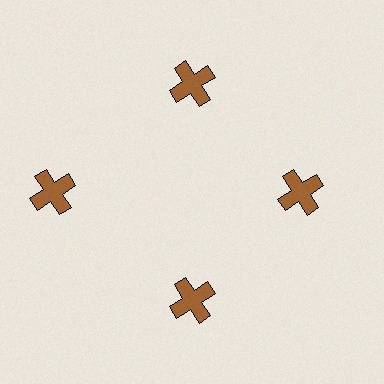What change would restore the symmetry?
The symmetry would be restored by moving it inward, back onto the ring so that all 4 crosses sit at equal angles and equal distance from the center.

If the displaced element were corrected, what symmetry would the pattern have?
It would have 4-fold rotational symmetry — the pattern would map onto itself every 90 degrees.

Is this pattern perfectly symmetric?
No. The 4 brown crosses are arranged in a ring, but one element near the 9 o'clock position is pushed outward from the center, breaking the 4-fold rotational symmetry.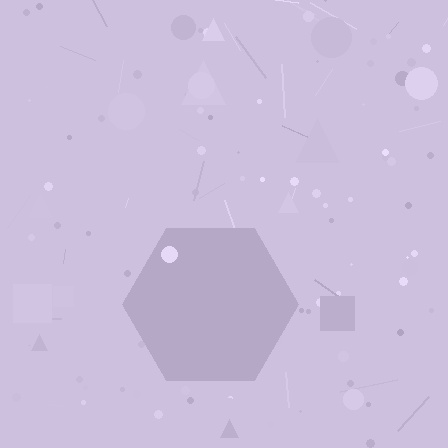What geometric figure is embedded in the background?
A hexagon is embedded in the background.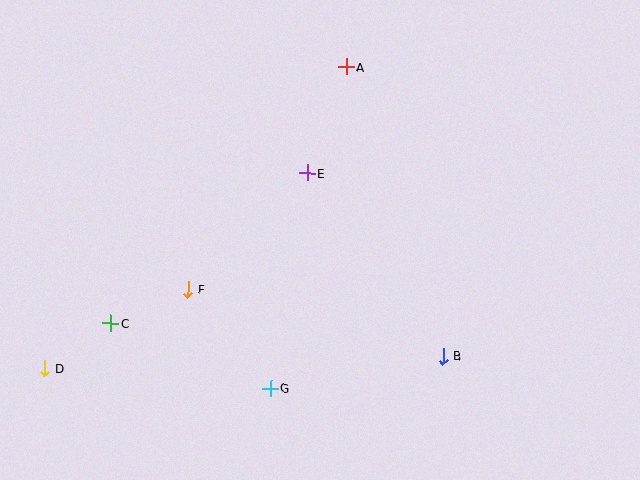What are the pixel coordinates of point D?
Point D is at (44, 368).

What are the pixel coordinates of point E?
Point E is at (307, 173).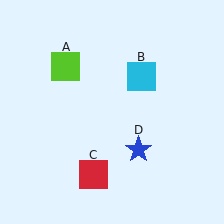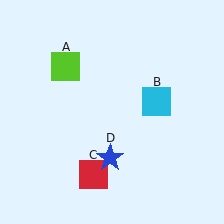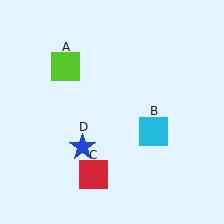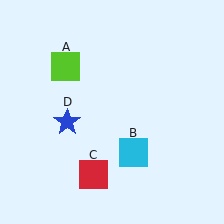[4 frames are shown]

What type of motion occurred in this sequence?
The cyan square (object B), blue star (object D) rotated clockwise around the center of the scene.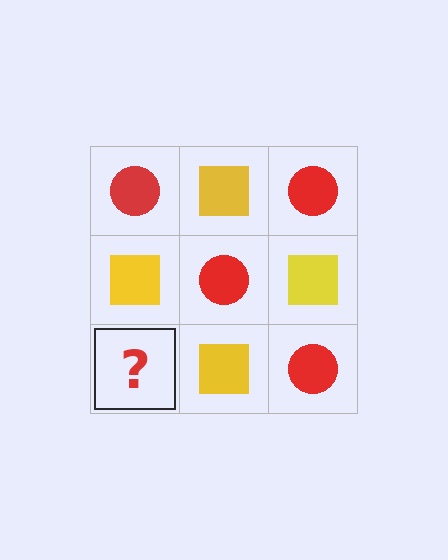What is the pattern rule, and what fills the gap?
The rule is that it alternates red circle and yellow square in a checkerboard pattern. The gap should be filled with a red circle.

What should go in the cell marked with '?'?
The missing cell should contain a red circle.